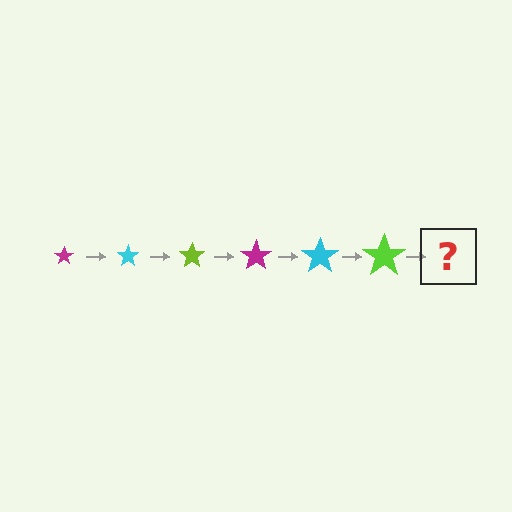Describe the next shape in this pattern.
It should be a magenta star, larger than the previous one.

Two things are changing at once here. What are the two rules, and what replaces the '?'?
The two rules are that the star grows larger each step and the color cycles through magenta, cyan, and lime. The '?' should be a magenta star, larger than the previous one.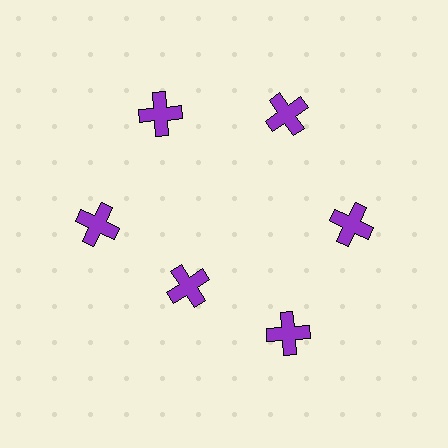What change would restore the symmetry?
The symmetry would be restored by moving it outward, back onto the ring so that all 6 crosses sit at equal angles and equal distance from the center.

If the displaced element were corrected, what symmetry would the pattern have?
It would have 6-fold rotational symmetry — the pattern would map onto itself every 60 degrees.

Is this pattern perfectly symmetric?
No. The 6 purple crosses are arranged in a ring, but one element near the 7 o'clock position is pulled inward toward the center, breaking the 6-fold rotational symmetry.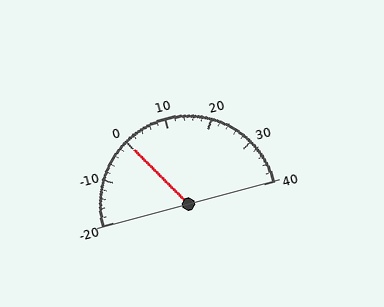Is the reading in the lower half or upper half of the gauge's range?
The reading is in the lower half of the range (-20 to 40).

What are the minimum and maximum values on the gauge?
The gauge ranges from -20 to 40.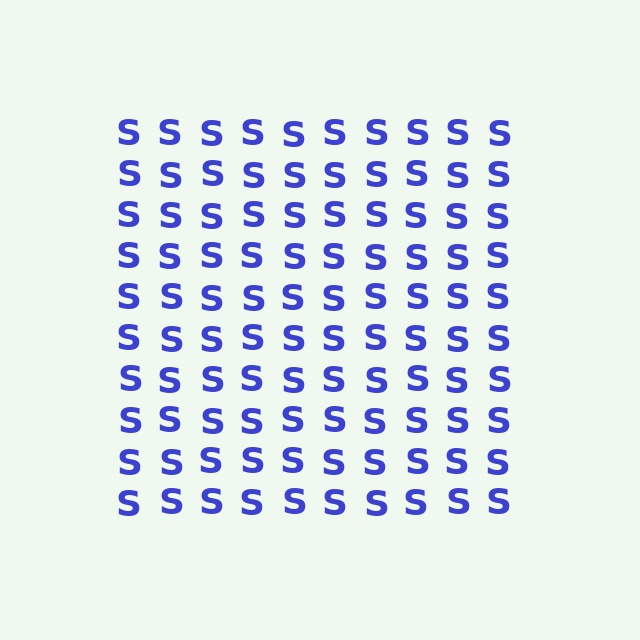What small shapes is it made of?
It is made of small letter S's.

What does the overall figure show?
The overall figure shows a square.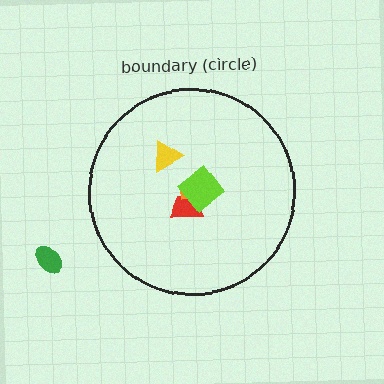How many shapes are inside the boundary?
4 inside, 1 outside.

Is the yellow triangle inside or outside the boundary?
Inside.